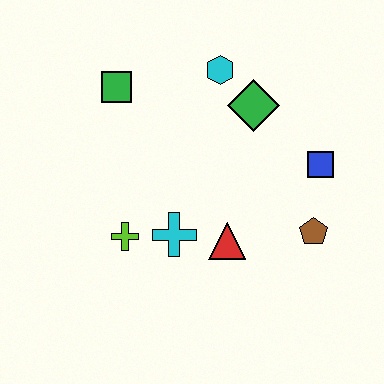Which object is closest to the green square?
The cyan hexagon is closest to the green square.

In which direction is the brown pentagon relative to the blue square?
The brown pentagon is below the blue square.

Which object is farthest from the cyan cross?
The cyan hexagon is farthest from the cyan cross.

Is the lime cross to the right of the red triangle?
No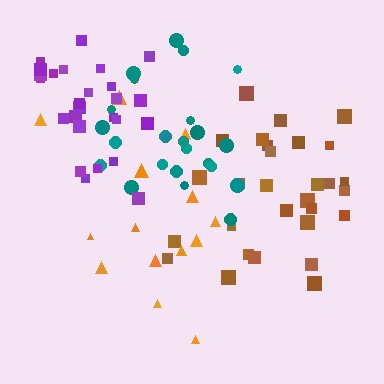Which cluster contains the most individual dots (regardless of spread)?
Brown (30).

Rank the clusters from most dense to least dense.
purple, brown, teal, orange.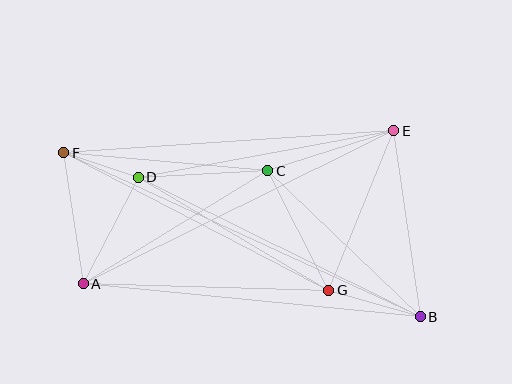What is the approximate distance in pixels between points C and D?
The distance between C and D is approximately 130 pixels.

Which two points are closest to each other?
Points D and F are closest to each other.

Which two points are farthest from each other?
Points B and F are farthest from each other.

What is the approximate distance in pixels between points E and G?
The distance between E and G is approximately 172 pixels.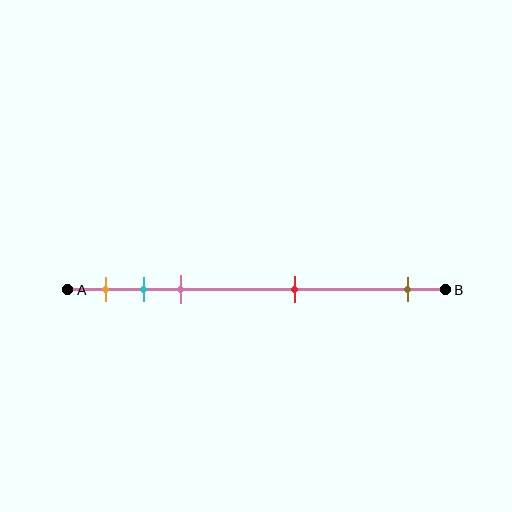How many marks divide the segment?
There are 5 marks dividing the segment.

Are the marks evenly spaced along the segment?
No, the marks are not evenly spaced.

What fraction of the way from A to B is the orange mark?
The orange mark is approximately 10% (0.1) of the way from A to B.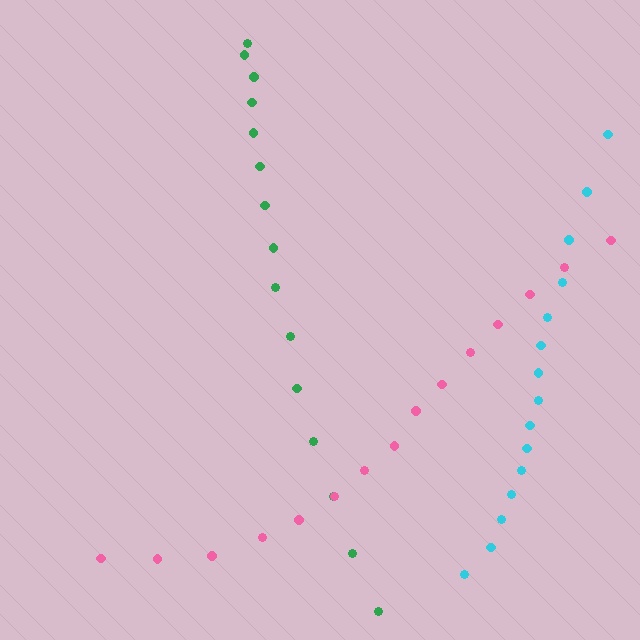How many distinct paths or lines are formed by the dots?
There are 3 distinct paths.